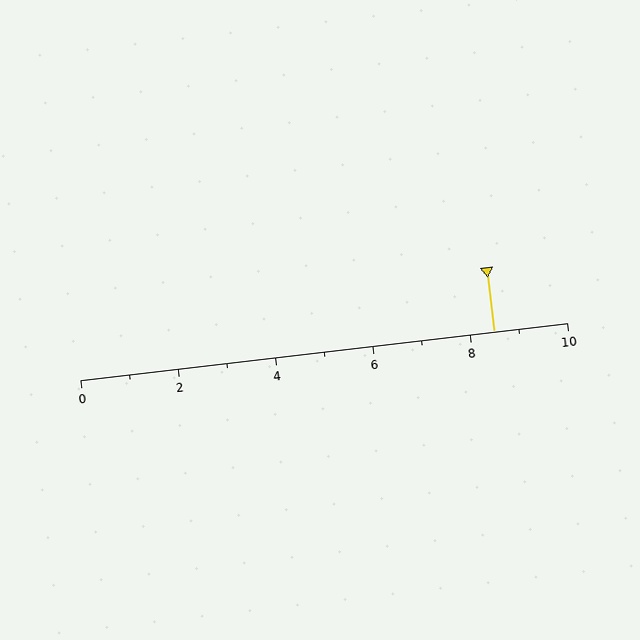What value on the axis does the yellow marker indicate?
The marker indicates approximately 8.5.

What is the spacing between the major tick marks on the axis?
The major ticks are spaced 2 apart.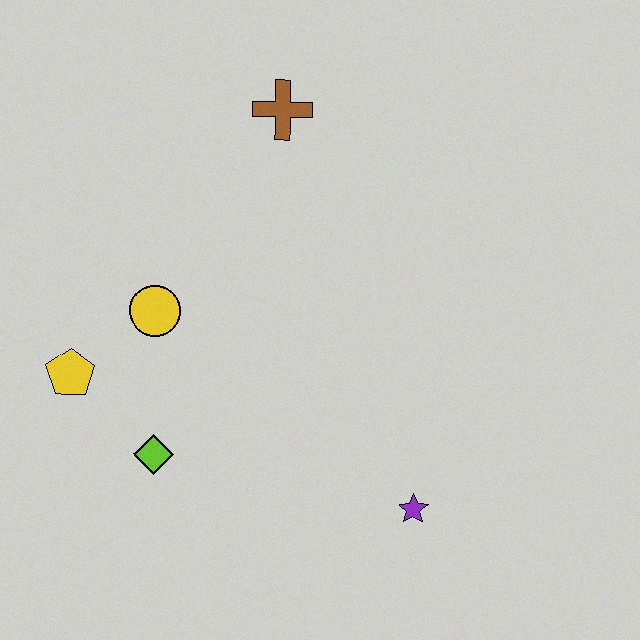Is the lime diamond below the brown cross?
Yes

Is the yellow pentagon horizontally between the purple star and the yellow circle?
No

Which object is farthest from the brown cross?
The purple star is farthest from the brown cross.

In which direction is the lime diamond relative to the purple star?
The lime diamond is to the left of the purple star.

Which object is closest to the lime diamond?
The yellow pentagon is closest to the lime diamond.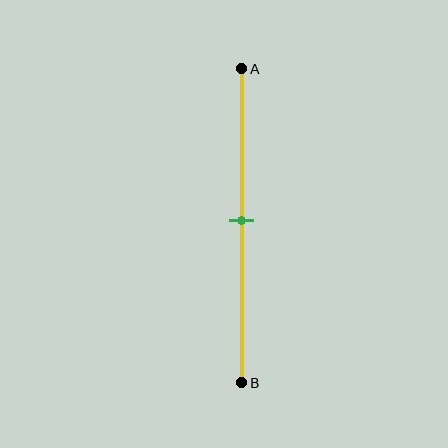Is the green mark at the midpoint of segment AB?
Yes, the mark is approximately at the midpoint.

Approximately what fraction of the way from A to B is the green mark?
The green mark is approximately 50% of the way from A to B.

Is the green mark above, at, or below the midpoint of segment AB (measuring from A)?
The green mark is approximately at the midpoint of segment AB.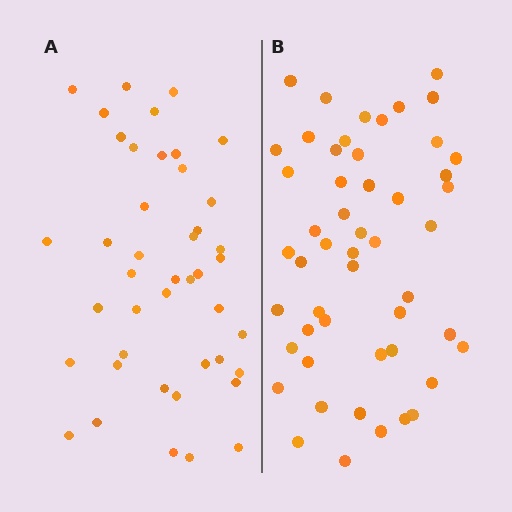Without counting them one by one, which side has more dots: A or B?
Region B (the right region) has more dots.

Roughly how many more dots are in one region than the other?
Region B has roughly 8 or so more dots than region A.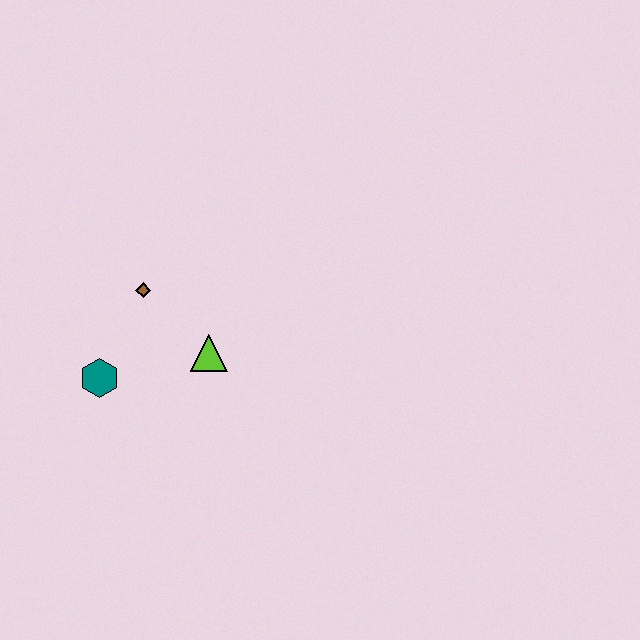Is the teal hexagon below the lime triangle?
Yes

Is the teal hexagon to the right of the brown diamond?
No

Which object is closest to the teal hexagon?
The brown diamond is closest to the teal hexagon.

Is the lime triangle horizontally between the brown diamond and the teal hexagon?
No